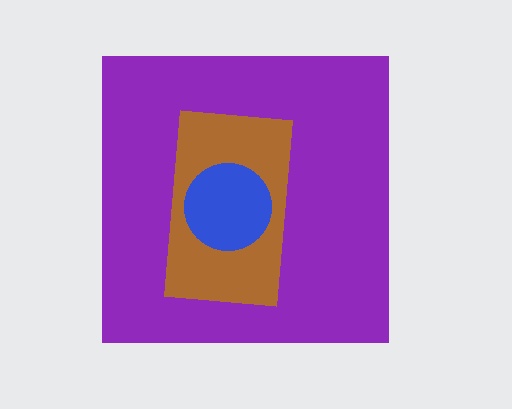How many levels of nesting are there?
3.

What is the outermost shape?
The purple square.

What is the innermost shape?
The blue circle.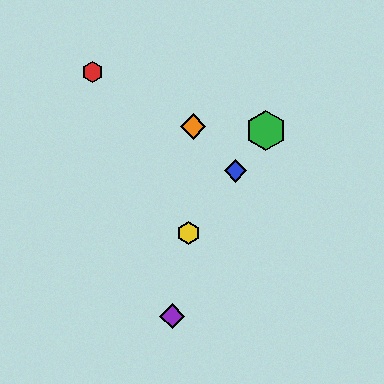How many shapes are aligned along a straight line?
3 shapes (the blue diamond, the green hexagon, the yellow hexagon) are aligned along a straight line.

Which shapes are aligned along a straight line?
The blue diamond, the green hexagon, the yellow hexagon are aligned along a straight line.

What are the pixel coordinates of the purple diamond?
The purple diamond is at (172, 316).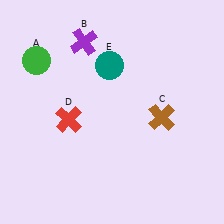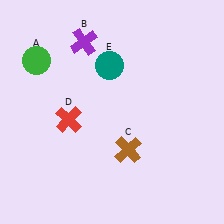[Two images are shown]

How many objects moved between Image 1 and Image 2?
1 object moved between the two images.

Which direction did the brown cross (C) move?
The brown cross (C) moved left.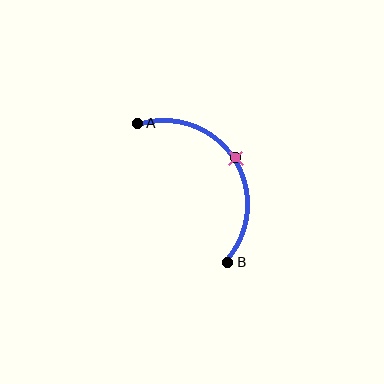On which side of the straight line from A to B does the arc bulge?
The arc bulges to the right of the straight line connecting A and B.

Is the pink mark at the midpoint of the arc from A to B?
Yes. The pink mark lies on the arc at equal arc-length from both A and B — it is the arc midpoint.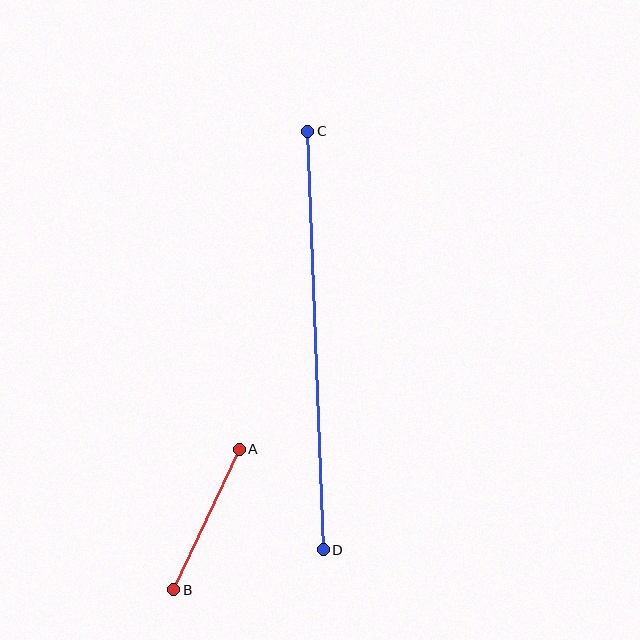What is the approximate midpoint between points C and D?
The midpoint is at approximately (315, 341) pixels.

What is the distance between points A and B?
The distance is approximately 155 pixels.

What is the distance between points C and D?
The distance is approximately 419 pixels.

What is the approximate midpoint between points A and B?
The midpoint is at approximately (207, 520) pixels.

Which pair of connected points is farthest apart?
Points C and D are farthest apart.